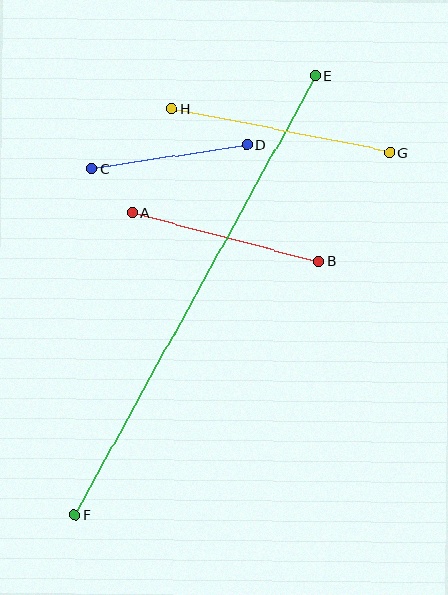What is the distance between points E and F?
The distance is approximately 501 pixels.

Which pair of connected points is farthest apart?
Points E and F are farthest apart.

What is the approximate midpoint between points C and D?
The midpoint is at approximately (170, 157) pixels.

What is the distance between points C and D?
The distance is approximately 156 pixels.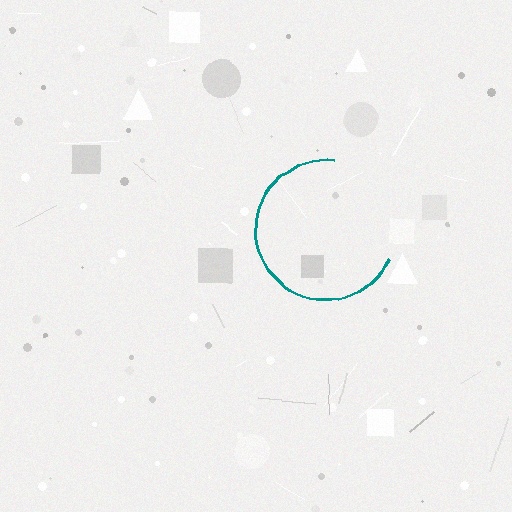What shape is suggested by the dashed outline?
The dashed outline suggests a circle.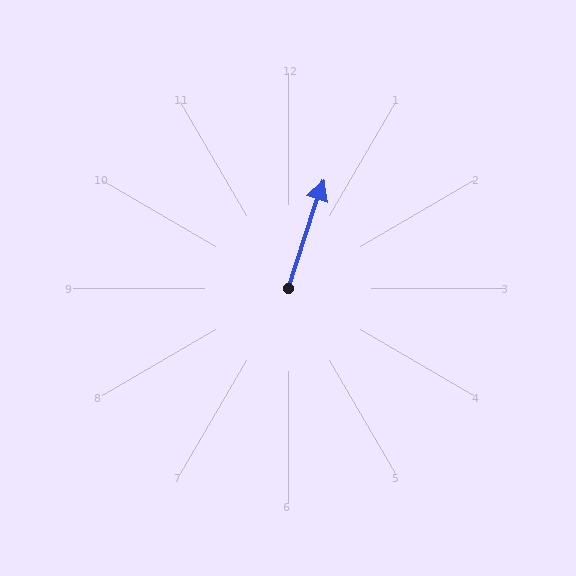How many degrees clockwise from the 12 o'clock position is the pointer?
Approximately 18 degrees.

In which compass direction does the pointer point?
North.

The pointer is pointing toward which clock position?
Roughly 1 o'clock.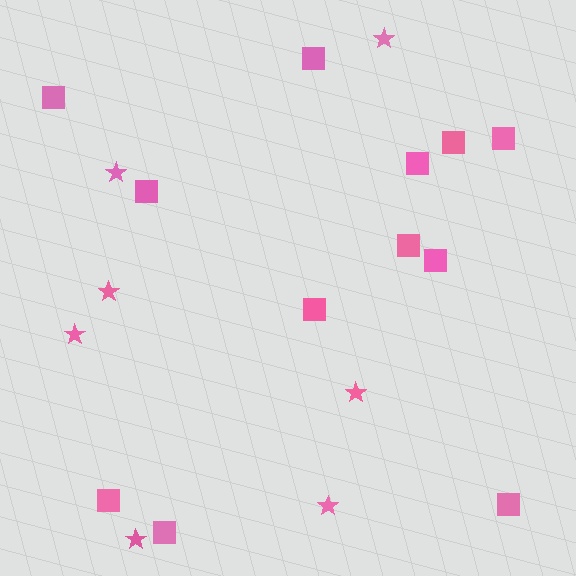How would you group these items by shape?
There are 2 groups: one group of stars (7) and one group of squares (12).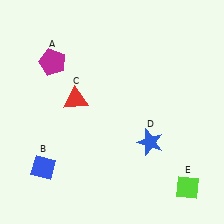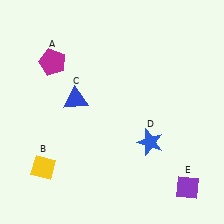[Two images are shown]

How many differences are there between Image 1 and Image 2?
There are 3 differences between the two images.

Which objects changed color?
B changed from blue to yellow. C changed from red to blue. E changed from lime to purple.